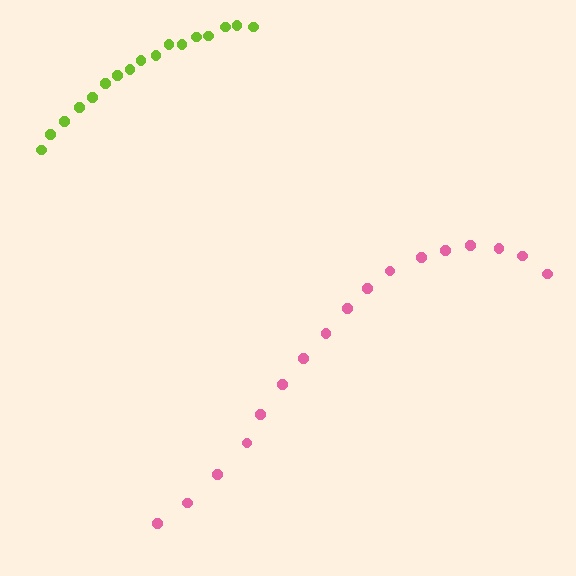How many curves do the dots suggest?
There are 2 distinct paths.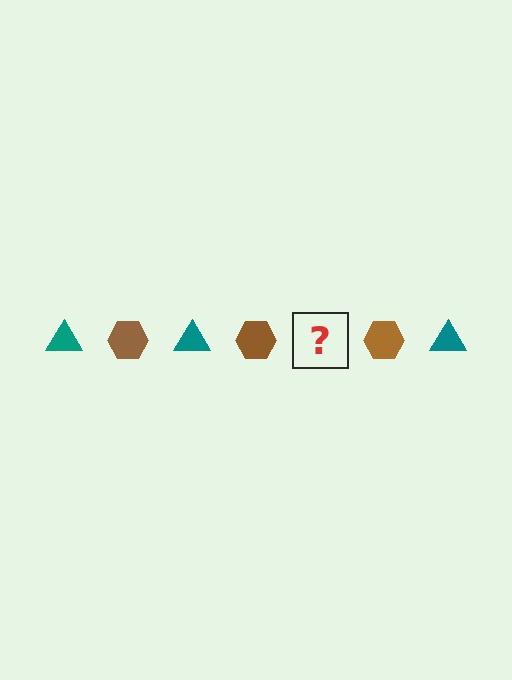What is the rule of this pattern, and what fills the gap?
The rule is that the pattern alternates between teal triangle and brown hexagon. The gap should be filled with a teal triangle.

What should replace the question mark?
The question mark should be replaced with a teal triangle.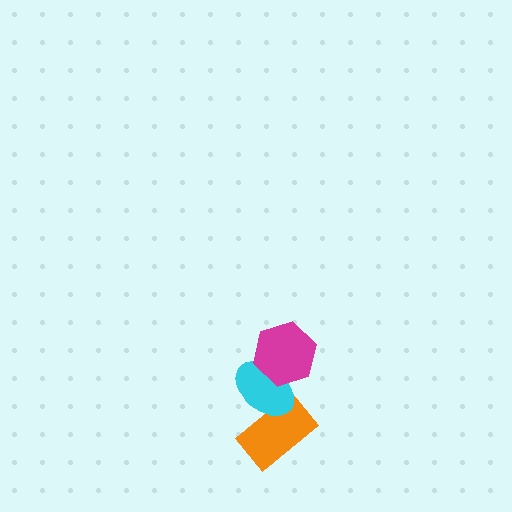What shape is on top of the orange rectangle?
The cyan ellipse is on top of the orange rectangle.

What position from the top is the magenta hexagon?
The magenta hexagon is 1st from the top.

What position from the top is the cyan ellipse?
The cyan ellipse is 2nd from the top.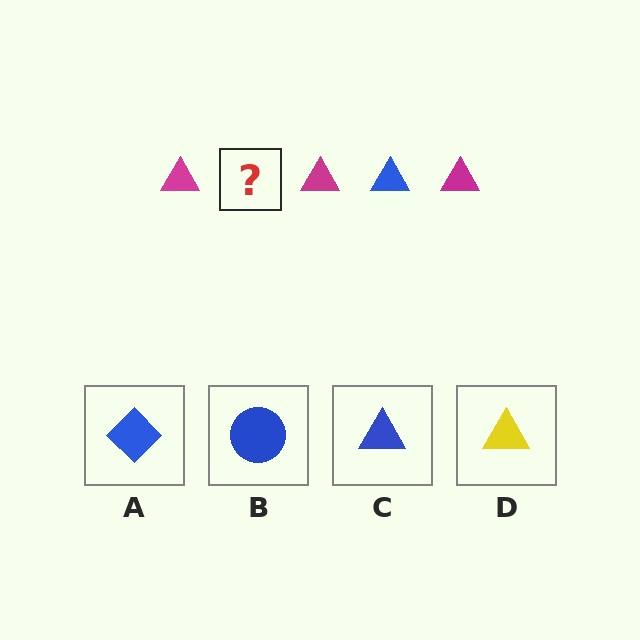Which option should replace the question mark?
Option C.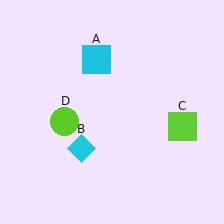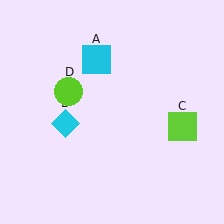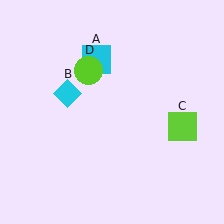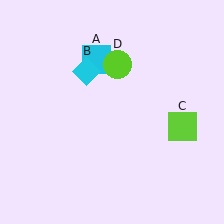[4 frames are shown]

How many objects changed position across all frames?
2 objects changed position: cyan diamond (object B), lime circle (object D).